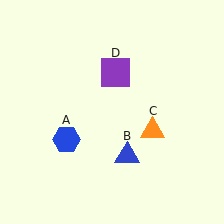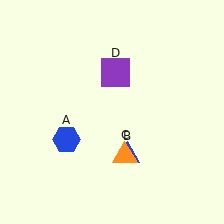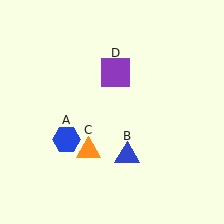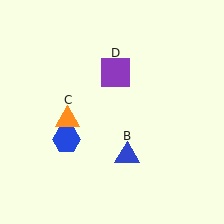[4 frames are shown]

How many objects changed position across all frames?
1 object changed position: orange triangle (object C).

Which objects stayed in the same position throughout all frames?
Blue hexagon (object A) and blue triangle (object B) and purple square (object D) remained stationary.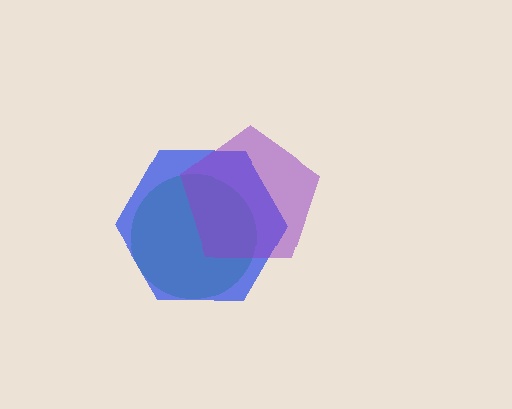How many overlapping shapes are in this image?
There are 3 overlapping shapes in the image.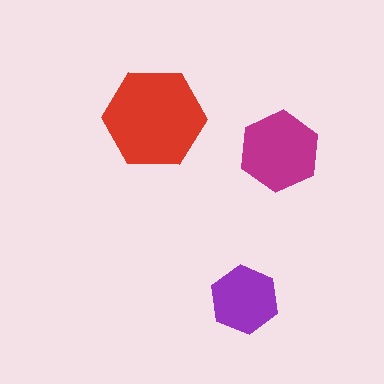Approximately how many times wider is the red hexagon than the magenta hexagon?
About 1.5 times wider.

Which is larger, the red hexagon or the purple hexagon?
The red one.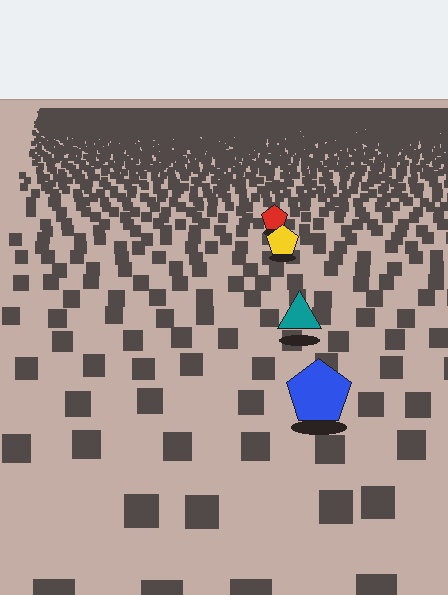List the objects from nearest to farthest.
From nearest to farthest: the blue pentagon, the teal triangle, the yellow pentagon, the red pentagon.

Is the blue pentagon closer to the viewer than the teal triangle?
Yes. The blue pentagon is closer — you can tell from the texture gradient: the ground texture is coarser near it.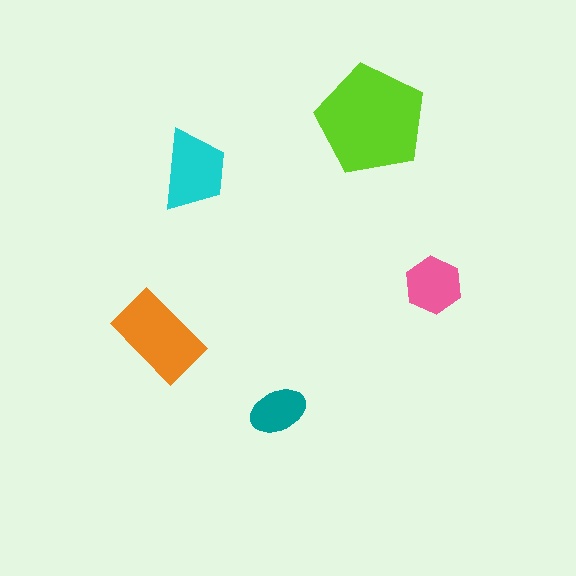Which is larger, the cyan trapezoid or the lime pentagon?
The lime pentagon.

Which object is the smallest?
The teal ellipse.